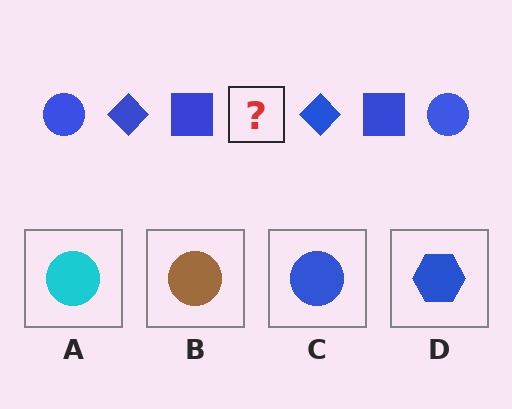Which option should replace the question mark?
Option C.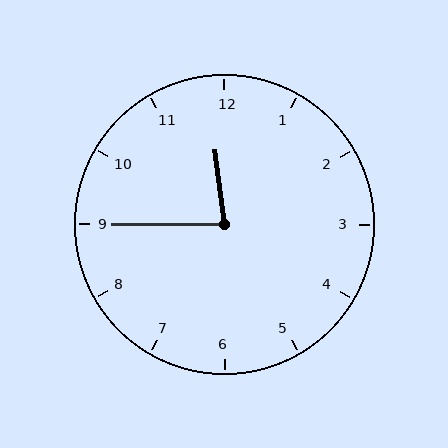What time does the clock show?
11:45.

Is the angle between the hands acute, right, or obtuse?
It is acute.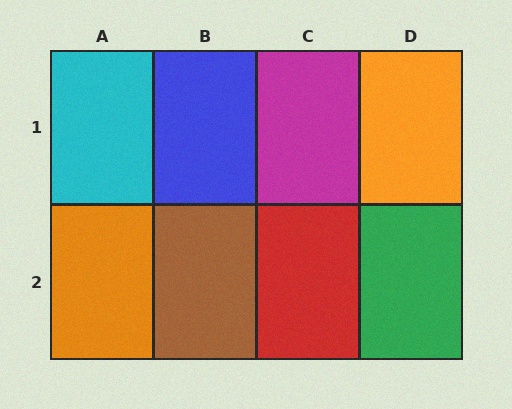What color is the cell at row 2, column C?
Red.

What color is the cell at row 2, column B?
Brown.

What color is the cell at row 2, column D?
Green.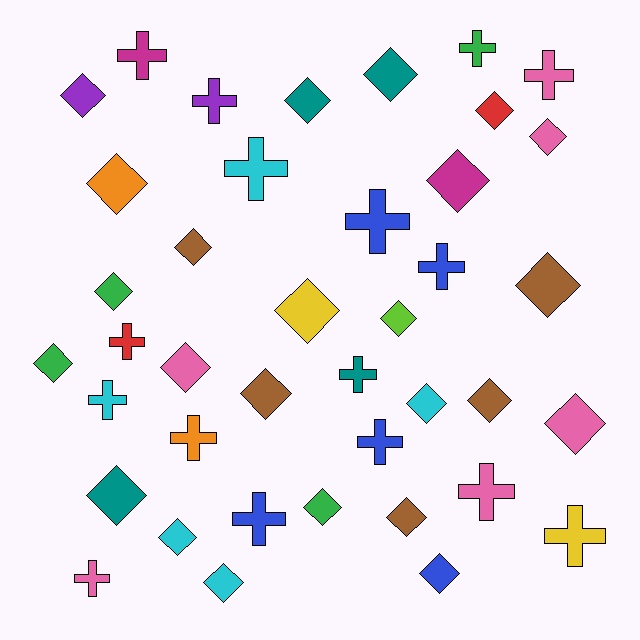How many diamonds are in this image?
There are 24 diamonds.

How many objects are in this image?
There are 40 objects.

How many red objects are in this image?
There are 2 red objects.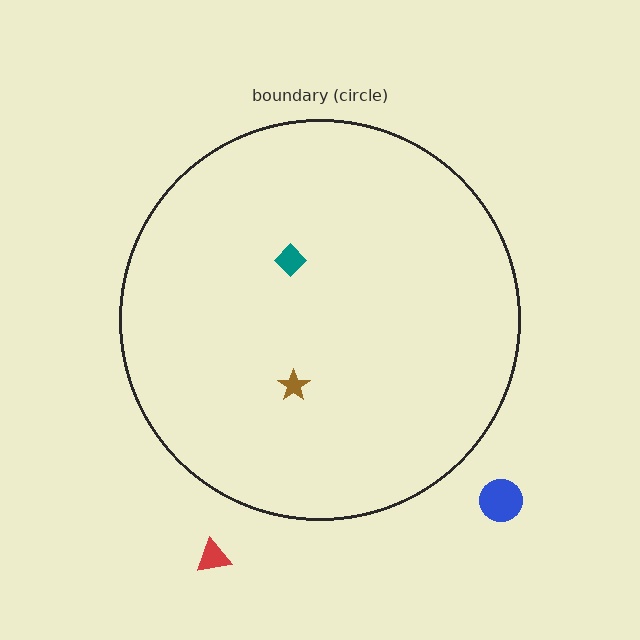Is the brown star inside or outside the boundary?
Inside.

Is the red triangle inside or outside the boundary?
Outside.